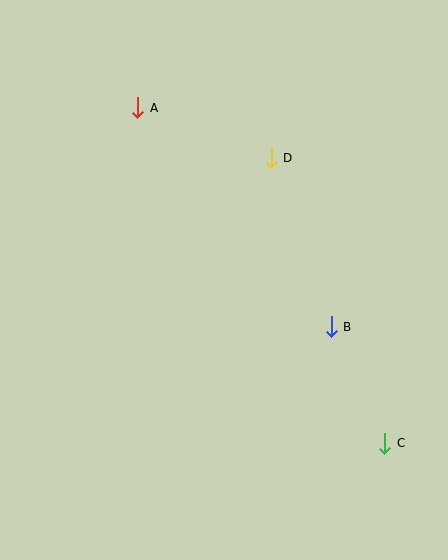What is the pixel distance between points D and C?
The distance between D and C is 307 pixels.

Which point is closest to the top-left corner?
Point A is closest to the top-left corner.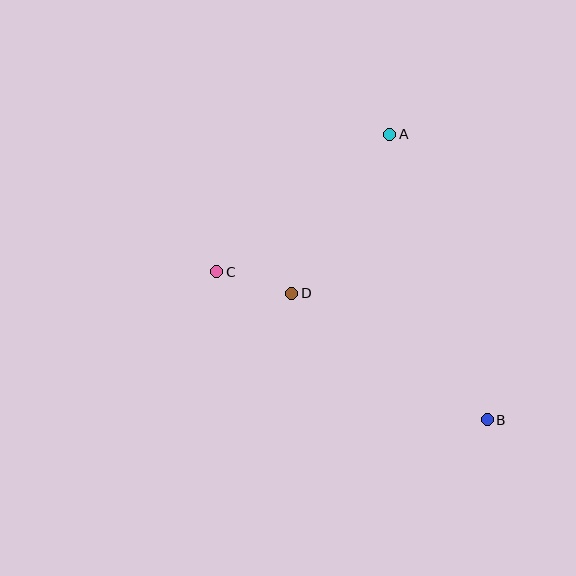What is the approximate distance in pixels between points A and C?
The distance between A and C is approximately 221 pixels.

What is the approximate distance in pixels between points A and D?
The distance between A and D is approximately 186 pixels.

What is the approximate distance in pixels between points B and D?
The distance between B and D is approximately 233 pixels.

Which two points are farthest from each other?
Points B and C are farthest from each other.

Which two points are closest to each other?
Points C and D are closest to each other.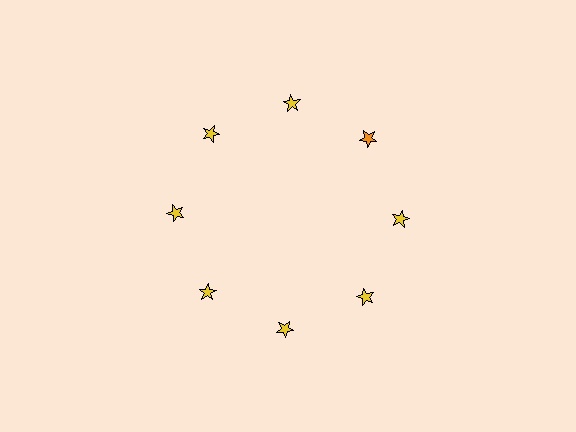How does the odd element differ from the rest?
It has a different color: orange instead of yellow.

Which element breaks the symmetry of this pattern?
The orange star at roughly the 2 o'clock position breaks the symmetry. All other shapes are yellow stars.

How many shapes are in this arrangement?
There are 8 shapes arranged in a ring pattern.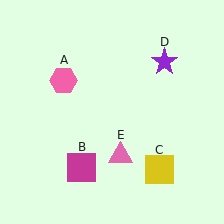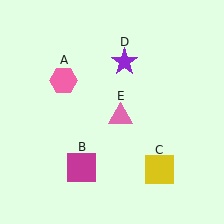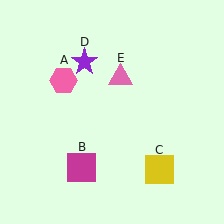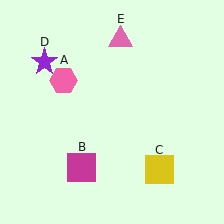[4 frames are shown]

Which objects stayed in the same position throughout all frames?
Pink hexagon (object A) and magenta square (object B) and yellow square (object C) remained stationary.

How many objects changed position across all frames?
2 objects changed position: purple star (object D), pink triangle (object E).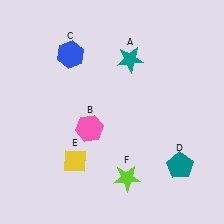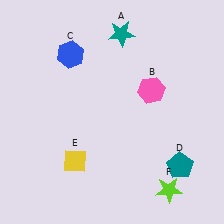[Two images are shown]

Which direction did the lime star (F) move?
The lime star (F) moved right.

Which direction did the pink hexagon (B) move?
The pink hexagon (B) moved right.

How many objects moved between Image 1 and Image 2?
3 objects moved between the two images.